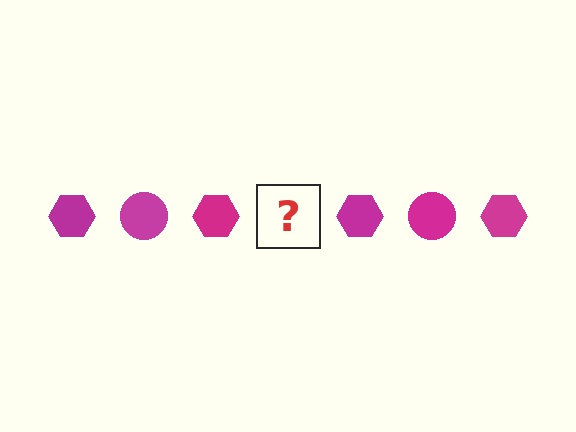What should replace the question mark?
The question mark should be replaced with a magenta circle.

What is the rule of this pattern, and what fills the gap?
The rule is that the pattern cycles through hexagon, circle shapes in magenta. The gap should be filled with a magenta circle.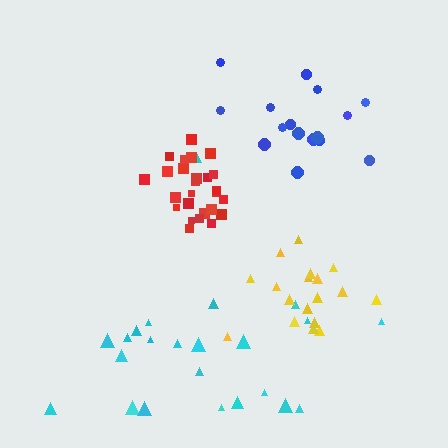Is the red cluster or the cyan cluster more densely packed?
Red.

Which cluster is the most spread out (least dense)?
Cyan.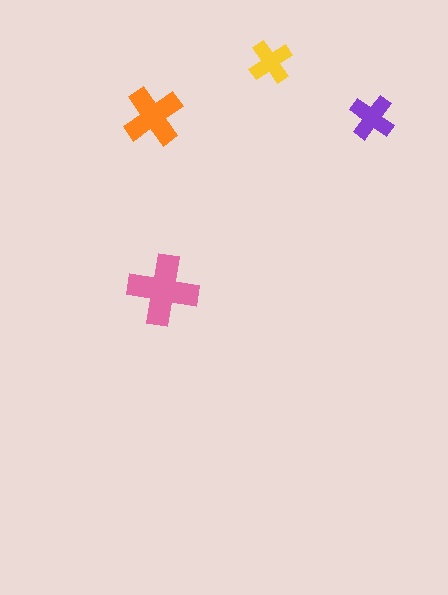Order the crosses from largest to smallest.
the pink one, the orange one, the purple one, the yellow one.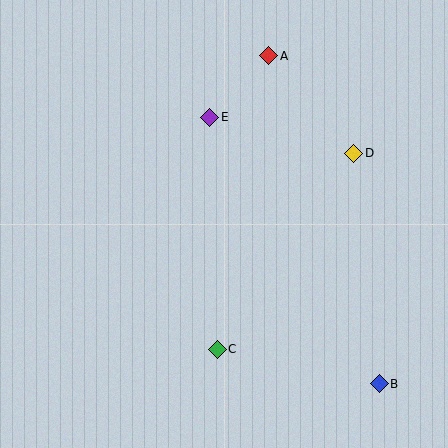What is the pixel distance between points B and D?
The distance between B and D is 232 pixels.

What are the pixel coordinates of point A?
Point A is at (269, 56).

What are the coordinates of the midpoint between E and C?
The midpoint between E and C is at (214, 233).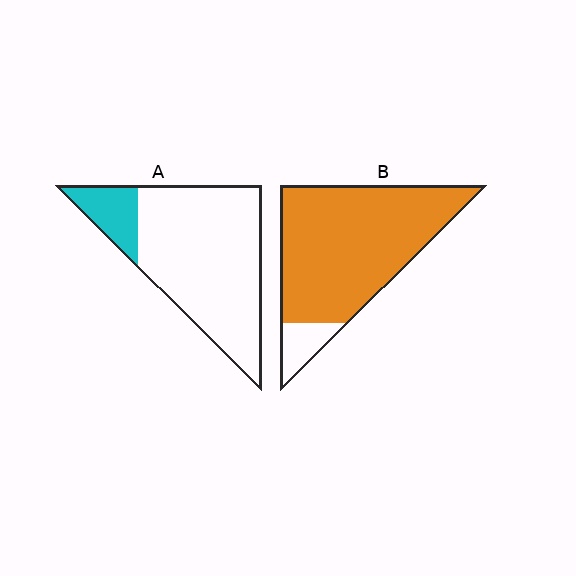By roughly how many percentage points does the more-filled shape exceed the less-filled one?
By roughly 75 percentage points (B over A).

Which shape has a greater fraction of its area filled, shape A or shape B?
Shape B.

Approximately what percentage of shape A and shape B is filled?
A is approximately 15% and B is approximately 90%.